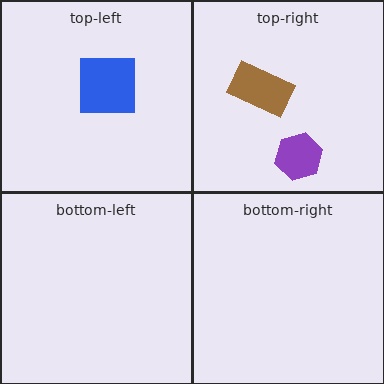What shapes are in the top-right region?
The brown rectangle, the purple hexagon.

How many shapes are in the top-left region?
1.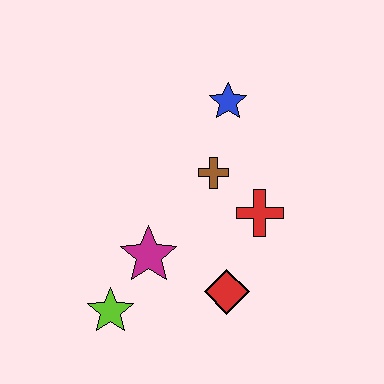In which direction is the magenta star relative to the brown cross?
The magenta star is below the brown cross.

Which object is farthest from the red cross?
The lime star is farthest from the red cross.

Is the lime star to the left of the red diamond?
Yes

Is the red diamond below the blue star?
Yes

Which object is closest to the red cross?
The brown cross is closest to the red cross.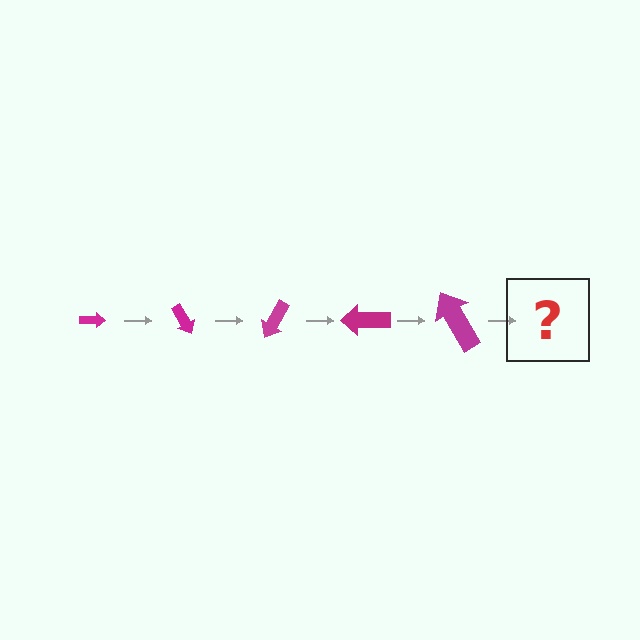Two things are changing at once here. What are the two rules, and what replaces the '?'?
The two rules are that the arrow grows larger each step and it rotates 60 degrees each step. The '?' should be an arrow, larger than the previous one and rotated 300 degrees from the start.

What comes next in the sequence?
The next element should be an arrow, larger than the previous one and rotated 300 degrees from the start.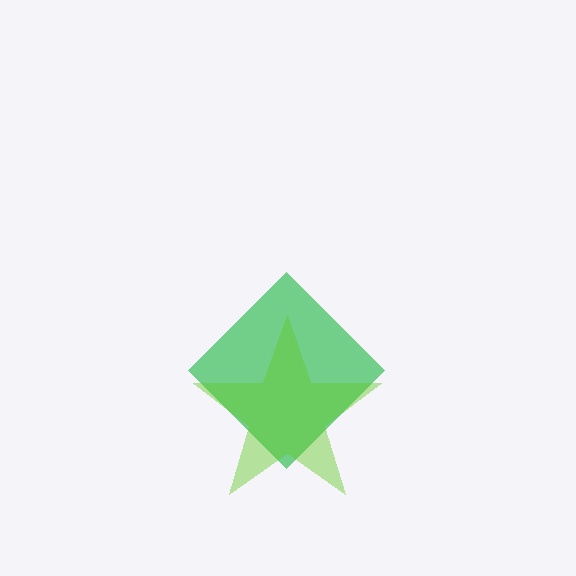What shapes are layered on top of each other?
The layered shapes are: a green diamond, a lime star.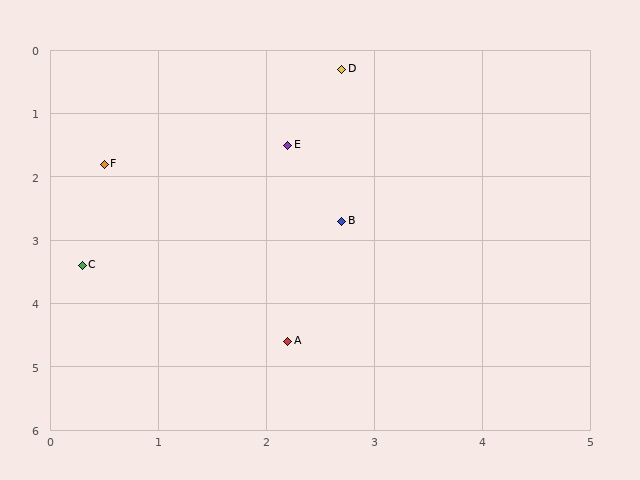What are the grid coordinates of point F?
Point F is at approximately (0.5, 1.8).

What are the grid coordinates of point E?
Point E is at approximately (2.2, 1.5).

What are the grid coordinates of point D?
Point D is at approximately (2.7, 0.3).